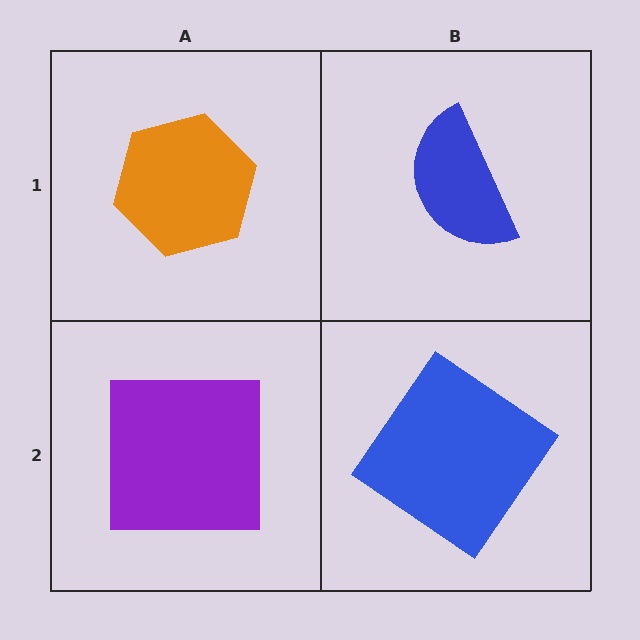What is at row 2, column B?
A blue diamond.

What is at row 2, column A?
A purple square.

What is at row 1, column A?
An orange hexagon.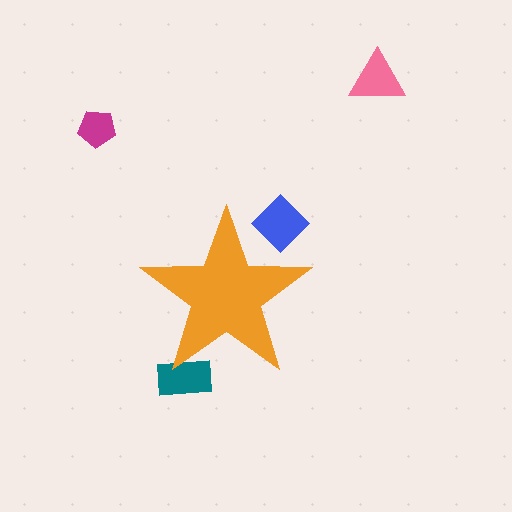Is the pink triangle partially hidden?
No, the pink triangle is fully visible.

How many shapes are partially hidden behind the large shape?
2 shapes are partially hidden.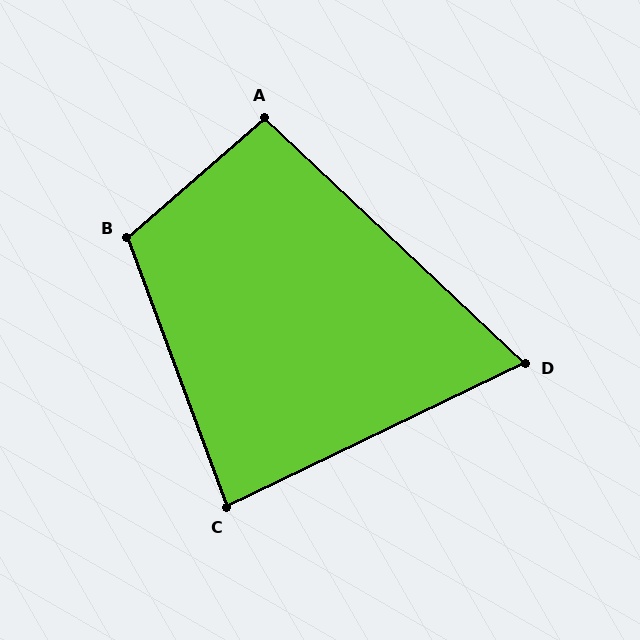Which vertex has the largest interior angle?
B, at approximately 111 degrees.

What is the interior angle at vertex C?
Approximately 85 degrees (acute).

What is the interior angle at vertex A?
Approximately 95 degrees (obtuse).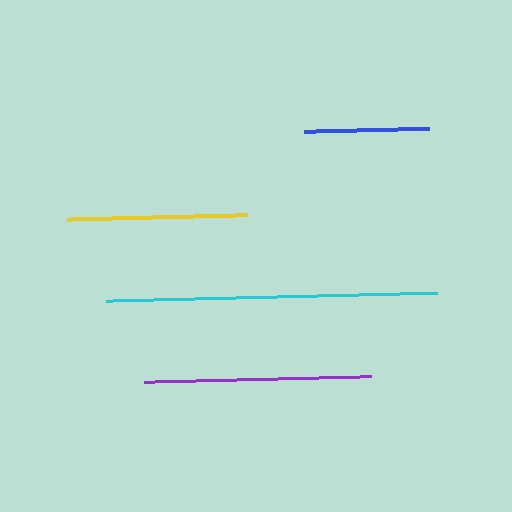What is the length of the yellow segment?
The yellow segment is approximately 180 pixels long.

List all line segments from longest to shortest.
From longest to shortest: cyan, purple, yellow, blue.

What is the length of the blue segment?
The blue segment is approximately 125 pixels long.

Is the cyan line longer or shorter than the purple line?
The cyan line is longer than the purple line.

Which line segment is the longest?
The cyan line is the longest at approximately 330 pixels.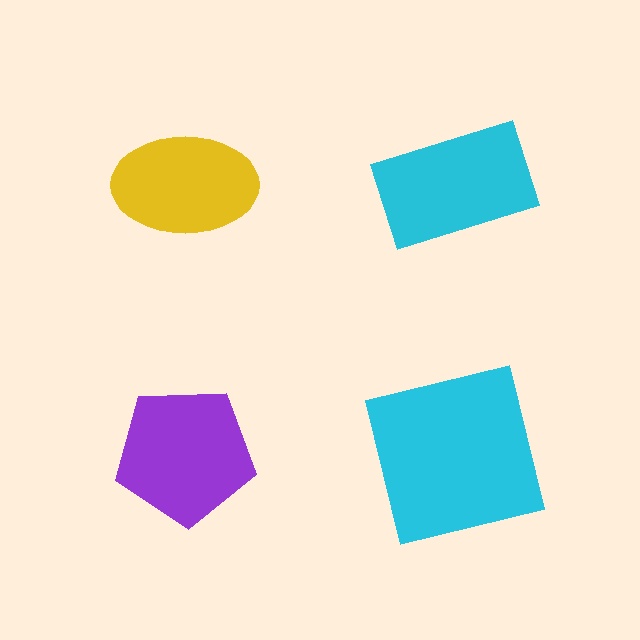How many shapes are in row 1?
2 shapes.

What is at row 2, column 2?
A cyan square.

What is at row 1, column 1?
A yellow ellipse.